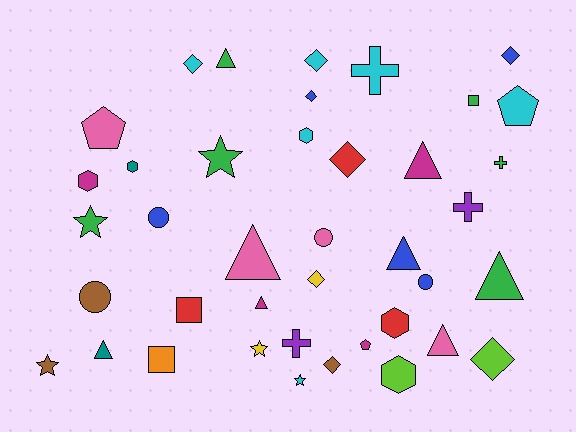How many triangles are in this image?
There are 8 triangles.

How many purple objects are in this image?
There are 2 purple objects.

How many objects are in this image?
There are 40 objects.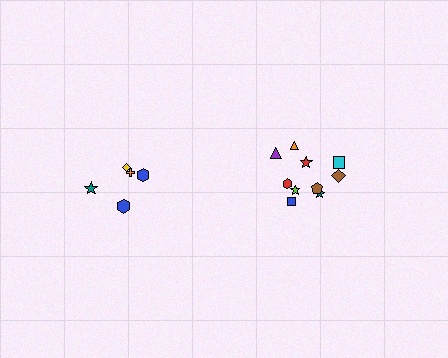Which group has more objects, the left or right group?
The right group.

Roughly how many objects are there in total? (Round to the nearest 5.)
Roughly 15 objects in total.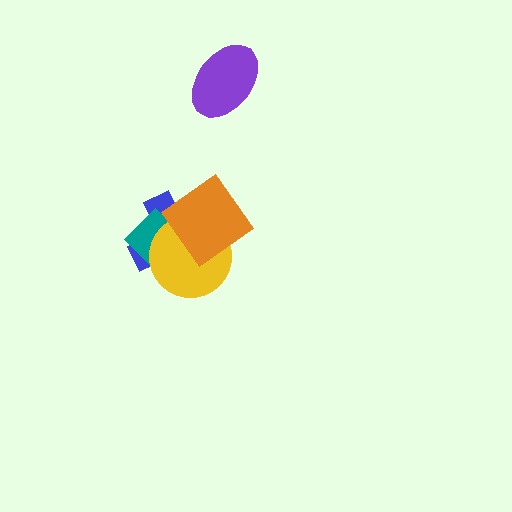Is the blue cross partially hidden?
Yes, it is partially covered by another shape.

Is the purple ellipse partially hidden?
No, no other shape covers it.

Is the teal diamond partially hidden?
Yes, it is partially covered by another shape.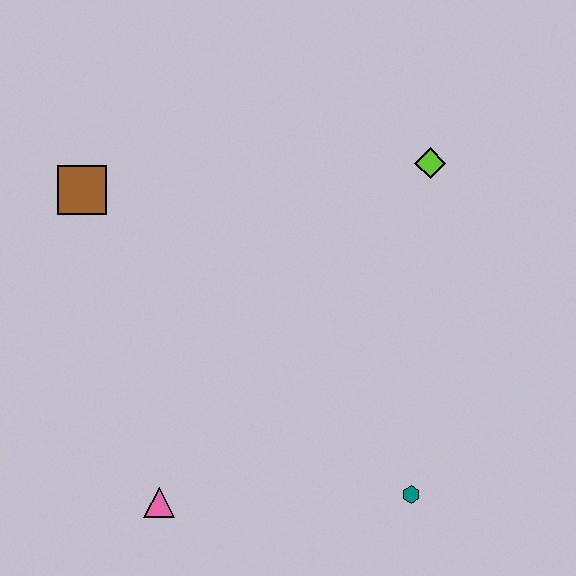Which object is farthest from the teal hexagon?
The brown square is farthest from the teal hexagon.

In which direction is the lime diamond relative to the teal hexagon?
The lime diamond is above the teal hexagon.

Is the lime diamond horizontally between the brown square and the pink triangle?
No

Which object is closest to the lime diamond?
The teal hexagon is closest to the lime diamond.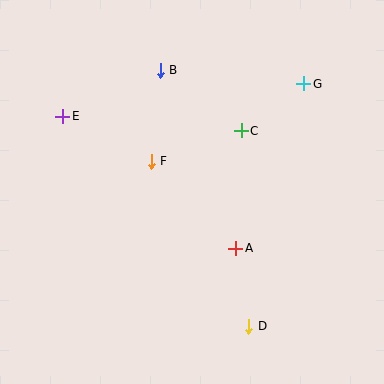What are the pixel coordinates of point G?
Point G is at (304, 84).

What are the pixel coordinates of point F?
Point F is at (151, 161).